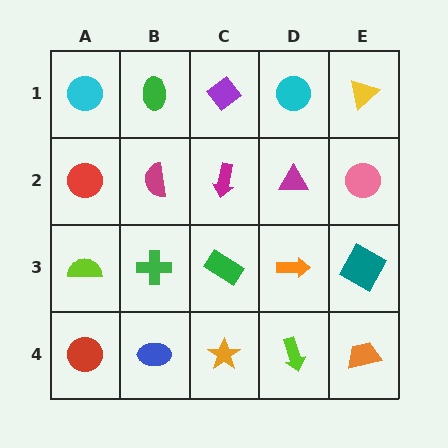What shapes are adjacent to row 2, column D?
A cyan circle (row 1, column D), an orange arrow (row 3, column D), a magenta arrow (row 2, column C), a pink circle (row 2, column E).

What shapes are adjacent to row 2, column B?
A green ellipse (row 1, column B), a green cross (row 3, column B), a red circle (row 2, column A), a magenta arrow (row 2, column C).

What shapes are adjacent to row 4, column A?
A lime semicircle (row 3, column A), a blue ellipse (row 4, column B).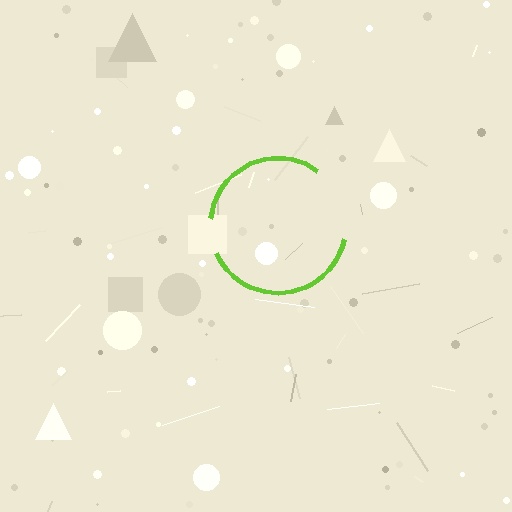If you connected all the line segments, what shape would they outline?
They would outline a circle.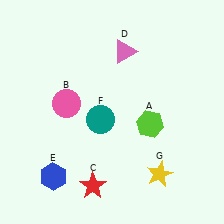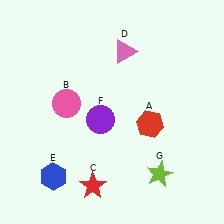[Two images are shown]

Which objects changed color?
A changed from lime to red. F changed from teal to purple. G changed from yellow to lime.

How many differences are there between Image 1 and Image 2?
There are 3 differences between the two images.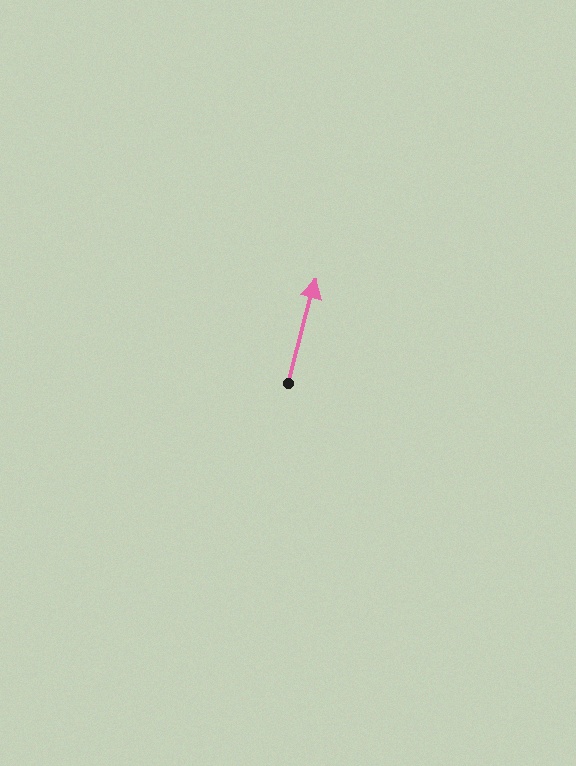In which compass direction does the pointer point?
North.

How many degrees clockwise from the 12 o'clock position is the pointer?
Approximately 15 degrees.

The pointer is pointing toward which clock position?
Roughly 12 o'clock.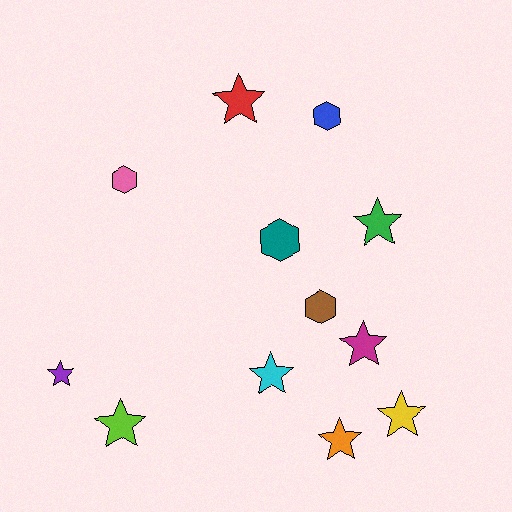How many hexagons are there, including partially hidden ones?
There are 4 hexagons.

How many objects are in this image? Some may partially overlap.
There are 12 objects.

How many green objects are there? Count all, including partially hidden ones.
There is 1 green object.